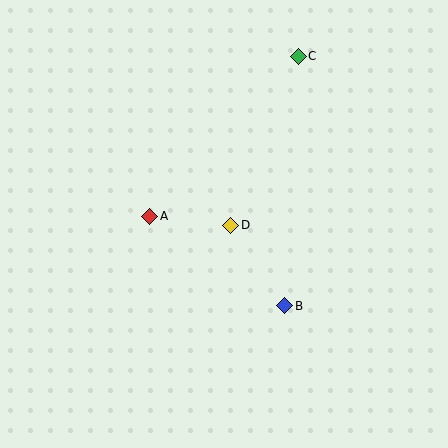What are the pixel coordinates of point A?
Point A is at (150, 216).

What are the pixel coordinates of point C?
Point C is at (298, 56).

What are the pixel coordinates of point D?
Point D is at (231, 225).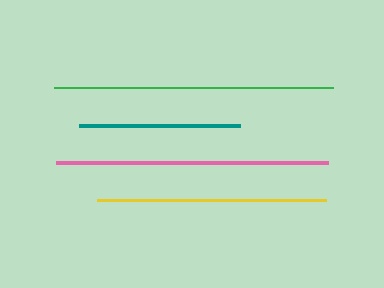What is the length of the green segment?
The green segment is approximately 279 pixels long.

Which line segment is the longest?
The green line is the longest at approximately 279 pixels.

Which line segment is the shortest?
The teal line is the shortest at approximately 161 pixels.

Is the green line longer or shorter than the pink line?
The green line is longer than the pink line.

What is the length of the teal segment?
The teal segment is approximately 161 pixels long.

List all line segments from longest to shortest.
From longest to shortest: green, pink, yellow, teal.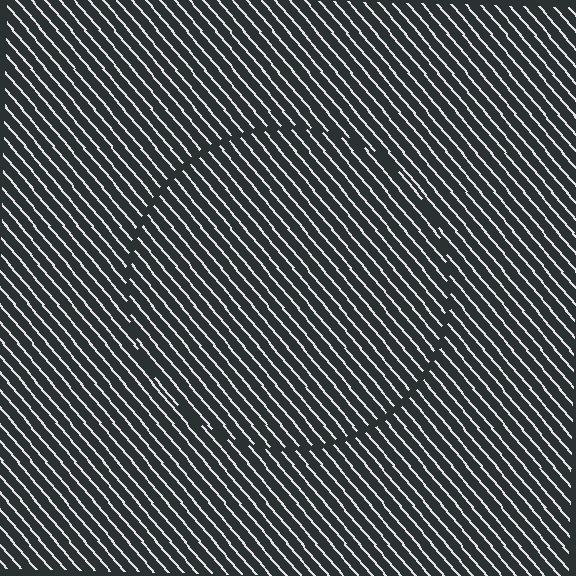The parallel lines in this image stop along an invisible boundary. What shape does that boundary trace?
An illusory circle. The interior of the shape contains the same grating, shifted by half a period — the contour is defined by the phase discontinuity where line-ends from the inner and outer gratings abut.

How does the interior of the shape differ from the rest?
The interior of the shape contains the same grating, shifted by half a period — the contour is defined by the phase discontinuity where line-ends from the inner and outer gratings abut.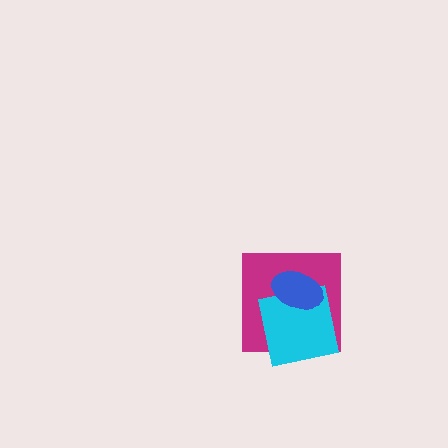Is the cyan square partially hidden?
Yes, it is partially covered by another shape.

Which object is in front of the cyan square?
The blue ellipse is in front of the cyan square.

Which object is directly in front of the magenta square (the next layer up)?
The cyan square is directly in front of the magenta square.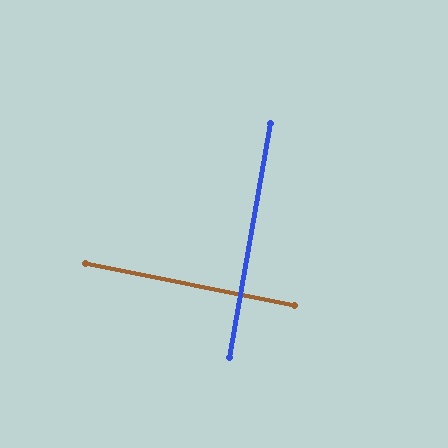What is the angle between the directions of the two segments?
Approximately 88 degrees.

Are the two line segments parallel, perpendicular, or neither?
Perpendicular — they meet at approximately 88°.